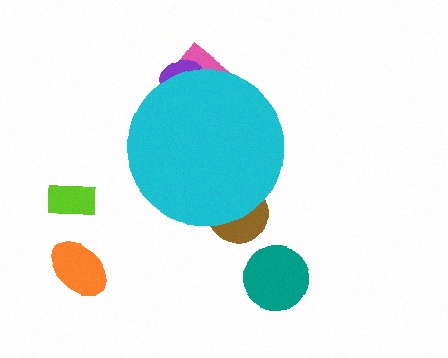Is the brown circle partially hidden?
Yes, the brown circle is partially hidden behind the cyan circle.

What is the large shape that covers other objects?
A cyan circle.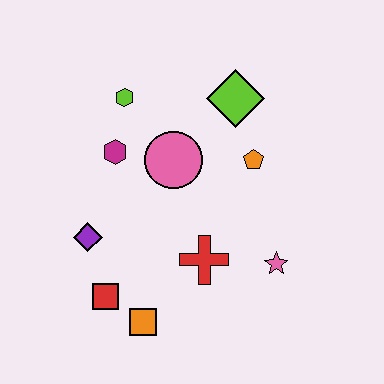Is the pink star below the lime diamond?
Yes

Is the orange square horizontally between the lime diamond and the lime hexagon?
Yes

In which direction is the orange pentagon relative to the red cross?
The orange pentagon is above the red cross.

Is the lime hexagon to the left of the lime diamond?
Yes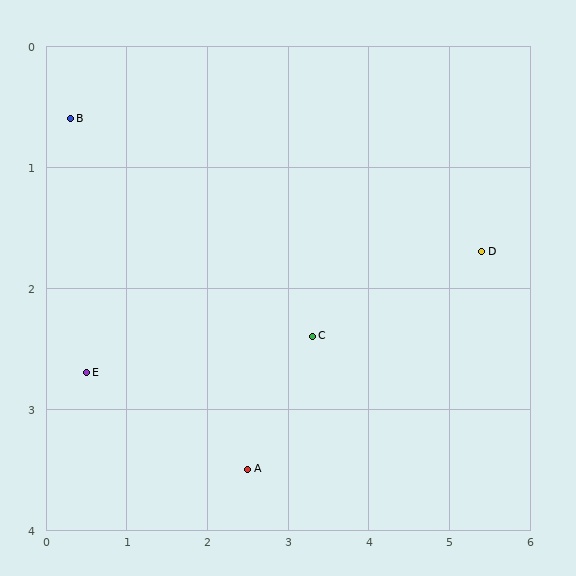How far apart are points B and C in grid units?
Points B and C are about 3.5 grid units apart.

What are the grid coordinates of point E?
Point E is at approximately (0.5, 2.7).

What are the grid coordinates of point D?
Point D is at approximately (5.4, 1.7).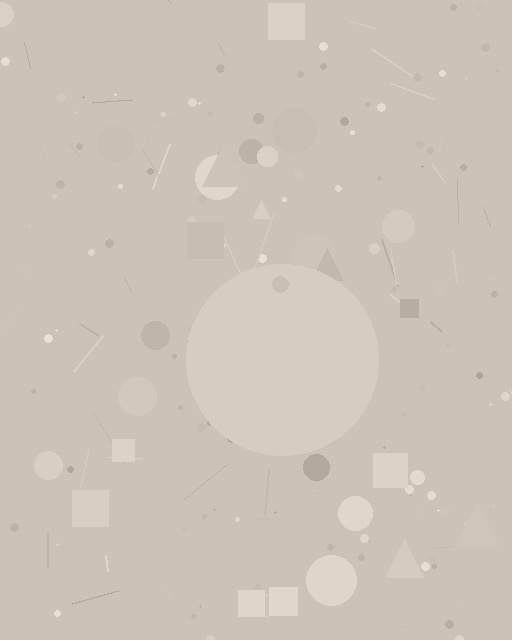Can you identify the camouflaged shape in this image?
The camouflaged shape is a circle.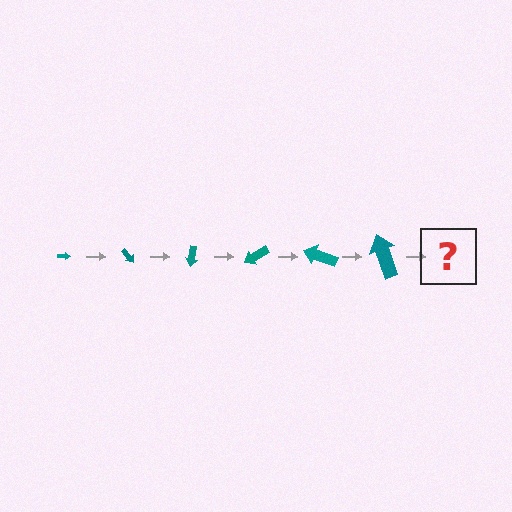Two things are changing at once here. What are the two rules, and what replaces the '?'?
The two rules are that the arrow grows larger each step and it rotates 50 degrees each step. The '?' should be an arrow, larger than the previous one and rotated 300 degrees from the start.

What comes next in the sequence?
The next element should be an arrow, larger than the previous one and rotated 300 degrees from the start.